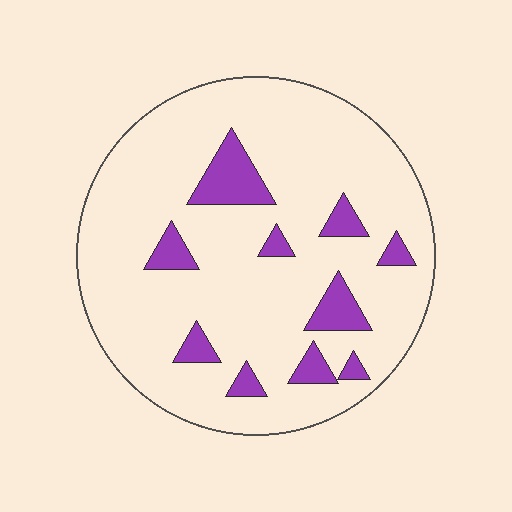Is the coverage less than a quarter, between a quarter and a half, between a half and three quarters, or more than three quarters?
Less than a quarter.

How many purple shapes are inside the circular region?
10.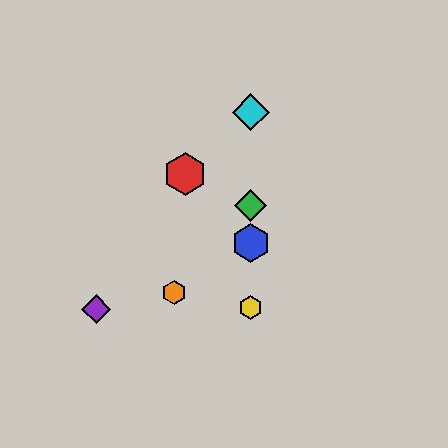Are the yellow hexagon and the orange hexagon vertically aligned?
No, the yellow hexagon is at x≈251 and the orange hexagon is at x≈174.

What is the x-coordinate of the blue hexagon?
The blue hexagon is at x≈251.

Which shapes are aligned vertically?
The blue hexagon, the green diamond, the yellow hexagon, the cyan diamond are aligned vertically.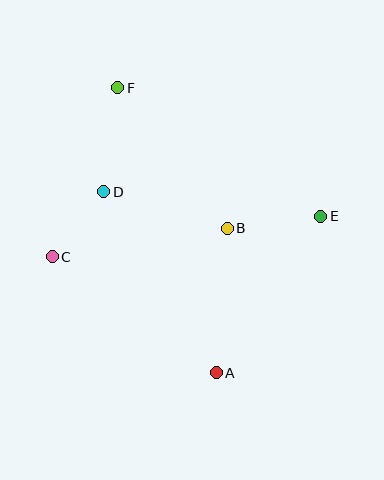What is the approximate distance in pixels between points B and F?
The distance between B and F is approximately 178 pixels.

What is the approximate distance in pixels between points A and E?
The distance between A and E is approximately 188 pixels.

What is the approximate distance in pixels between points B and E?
The distance between B and E is approximately 94 pixels.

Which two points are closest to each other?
Points C and D are closest to each other.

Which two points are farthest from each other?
Points A and F are farthest from each other.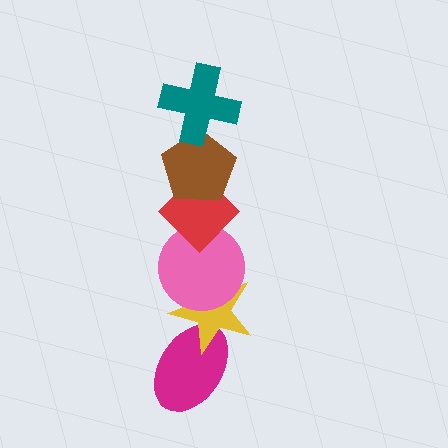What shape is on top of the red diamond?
The brown pentagon is on top of the red diamond.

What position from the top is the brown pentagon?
The brown pentagon is 2nd from the top.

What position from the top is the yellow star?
The yellow star is 5th from the top.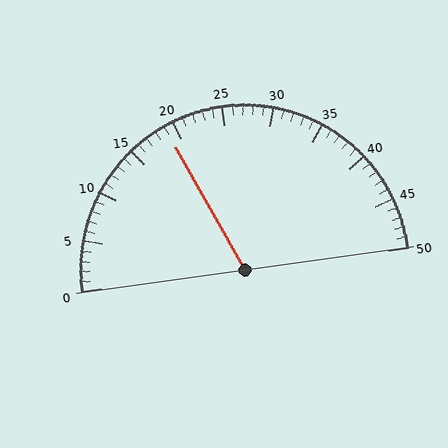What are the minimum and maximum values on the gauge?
The gauge ranges from 0 to 50.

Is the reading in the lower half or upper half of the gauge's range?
The reading is in the lower half of the range (0 to 50).